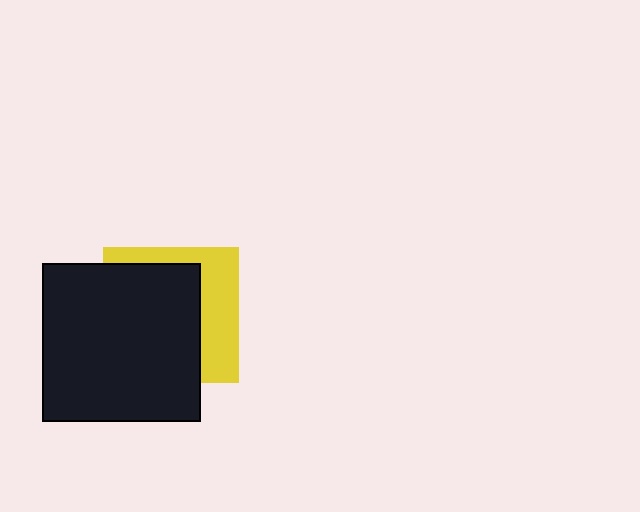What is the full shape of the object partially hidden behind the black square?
The partially hidden object is a yellow square.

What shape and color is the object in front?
The object in front is a black square.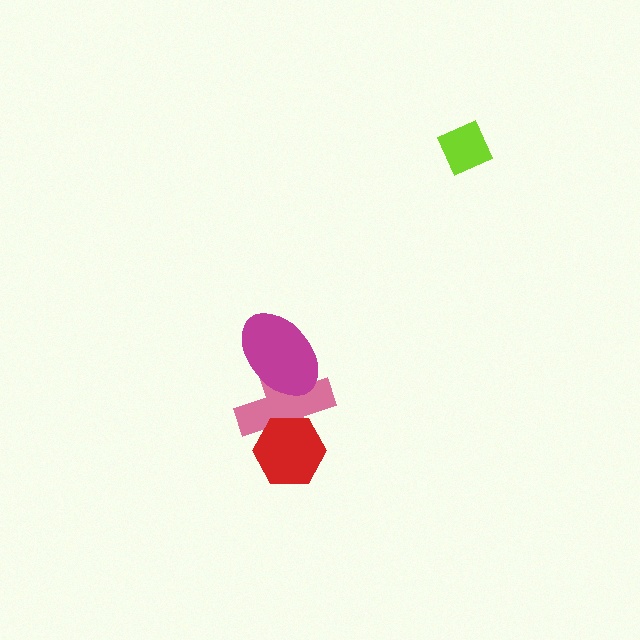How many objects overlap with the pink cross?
2 objects overlap with the pink cross.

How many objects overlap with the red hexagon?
1 object overlaps with the red hexagon.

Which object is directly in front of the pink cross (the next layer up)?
The red hexagon is directly in front of the pink cross.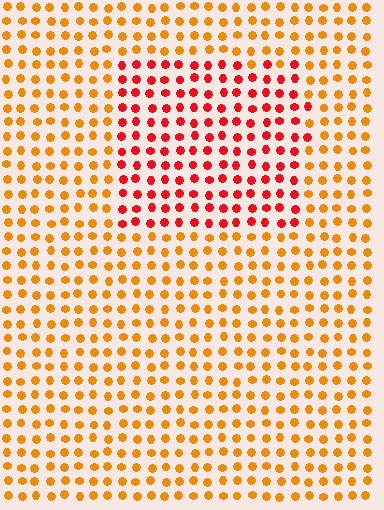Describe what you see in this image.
The image is filled with small orange elements in a uniform arrangement. A rectangle-shaped region is visible where the elements are tinted to a slightly different hue, forming a subtle color boundary.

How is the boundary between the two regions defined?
The boundary is defined purely by a slight shift in hue (about 39 degrees). Spacing, size, and orientation are identical on both sides.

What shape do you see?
I see a rectangle.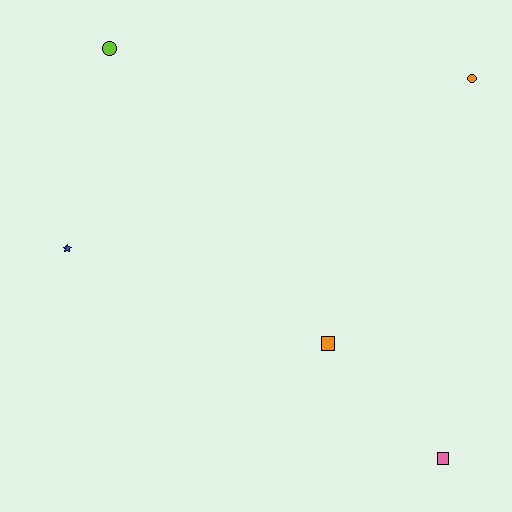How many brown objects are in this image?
There are no brown objects.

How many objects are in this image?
There are 5 objects.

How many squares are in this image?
There are 2 squares.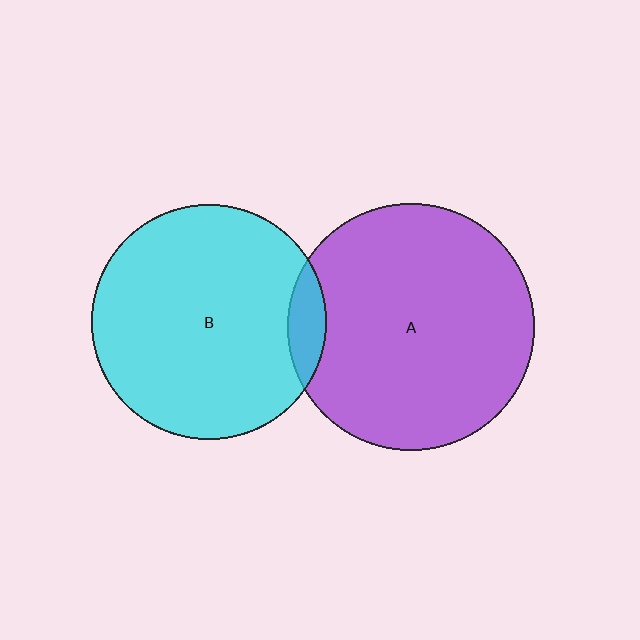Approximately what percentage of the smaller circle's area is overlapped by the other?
Approximately 10%.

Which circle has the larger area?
Circle A (purple).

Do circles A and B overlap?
Yes.